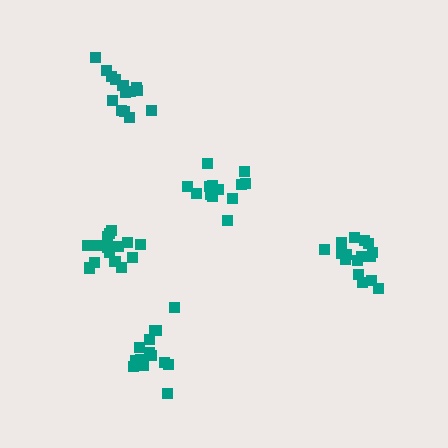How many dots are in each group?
Group 1: 14 dots, Group 2: 13 dots, Group 3: 16 dots, Group 4: 16 dots, Group 5: 15 dots (74 total).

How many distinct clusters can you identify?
There are 5 distinct clusters.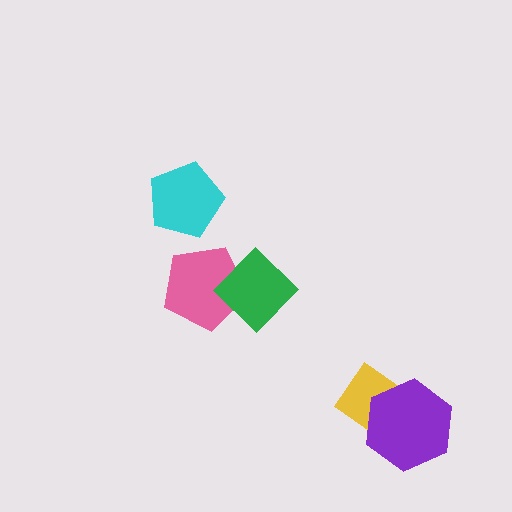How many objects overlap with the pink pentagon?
1 object overlaps with the pink pentagon.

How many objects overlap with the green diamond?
1 object overlaps with the green diamond.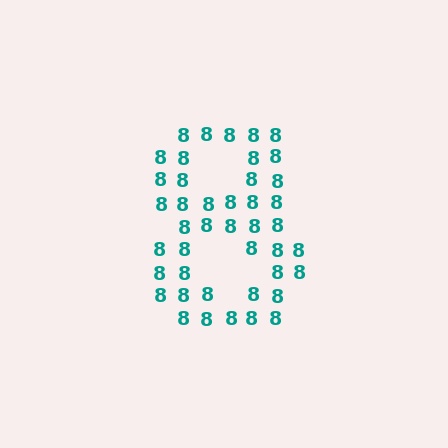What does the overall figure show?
The overall figure shows the digit 8.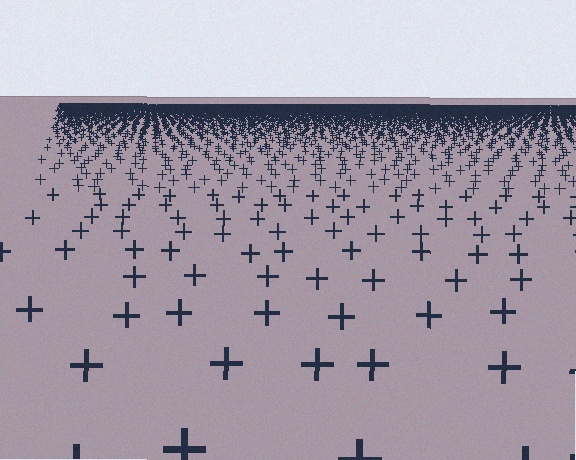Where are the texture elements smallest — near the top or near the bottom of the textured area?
Near the top.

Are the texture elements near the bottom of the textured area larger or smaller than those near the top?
Larger. Near the bottom, elements are closer to the viewer and appear at a bigger on-screen size.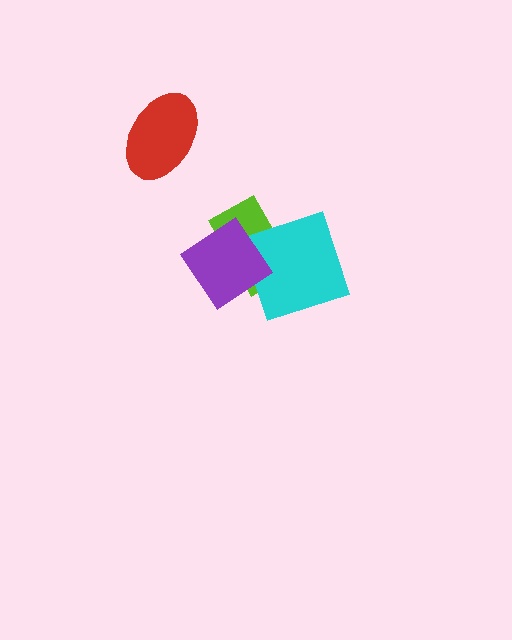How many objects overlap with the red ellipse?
0 objects overlap with the red ellipse.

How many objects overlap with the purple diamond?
2 objects overlap with the purple diamond.